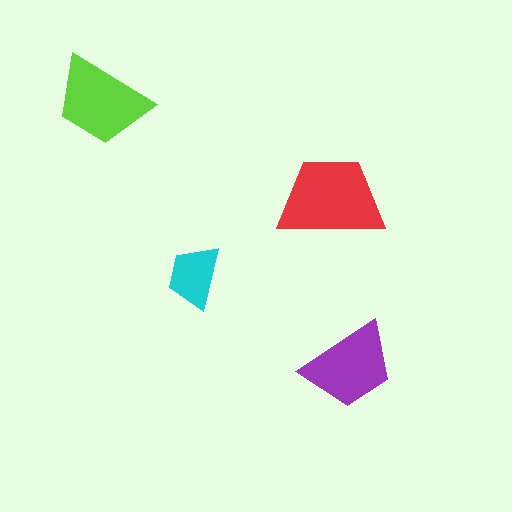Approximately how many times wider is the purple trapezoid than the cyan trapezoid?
About 1.5 times wider.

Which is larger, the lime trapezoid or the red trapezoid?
The red one.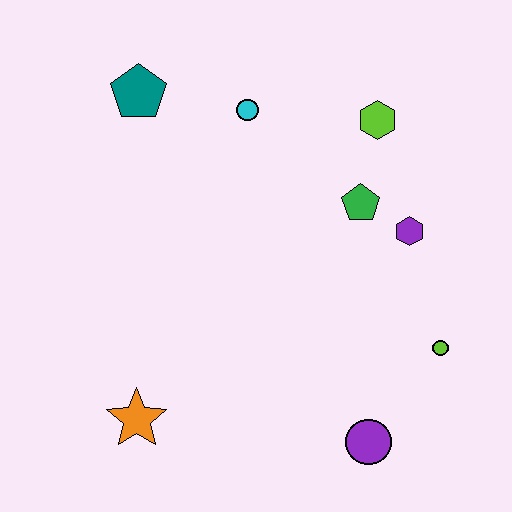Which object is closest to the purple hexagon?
The green pentagon is closest to the purple hexagon.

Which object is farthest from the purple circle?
The teal pentagon is farthest from the purple circle.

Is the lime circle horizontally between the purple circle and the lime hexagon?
No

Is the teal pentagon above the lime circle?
Yes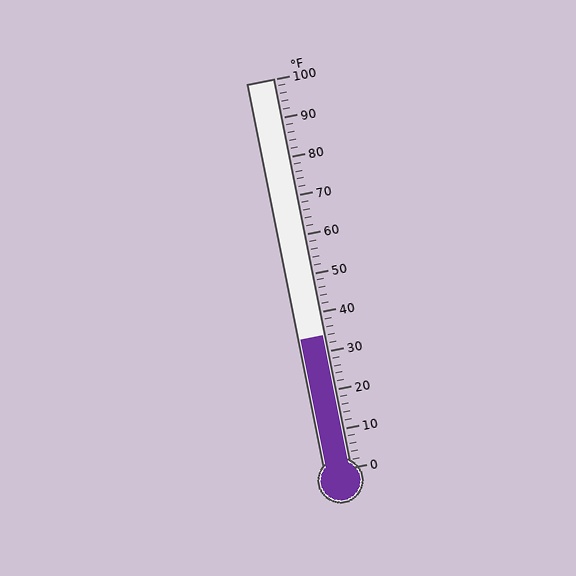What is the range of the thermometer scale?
The thermometer scale ranges from 0°F to 100°F.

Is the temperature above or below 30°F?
The temperature is above 30°F.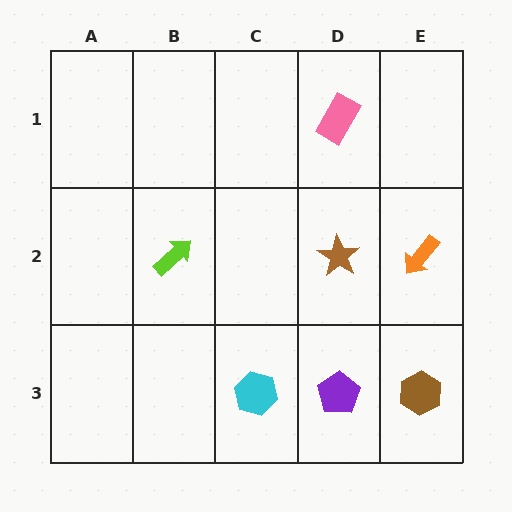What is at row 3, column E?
A brown hexagon.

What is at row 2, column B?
A lime arrow.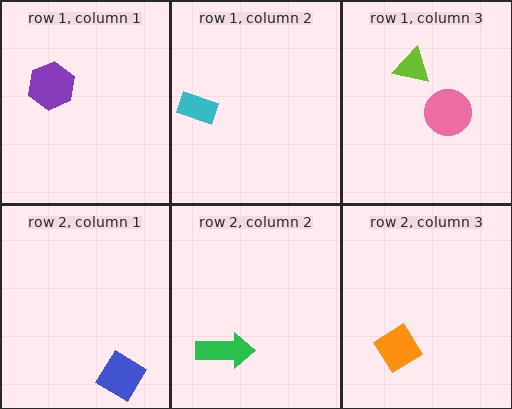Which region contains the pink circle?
The row 1, column 3 region.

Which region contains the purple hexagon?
The row 1, column 1 region.